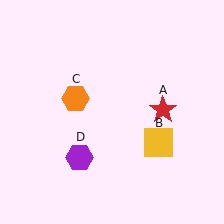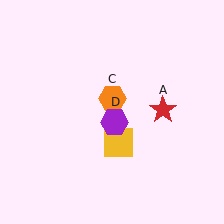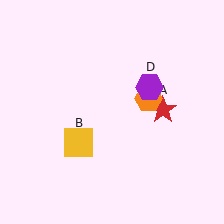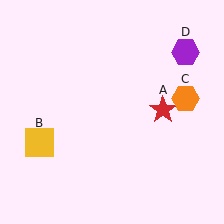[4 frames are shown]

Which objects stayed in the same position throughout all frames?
Red star (object A) remained stationary.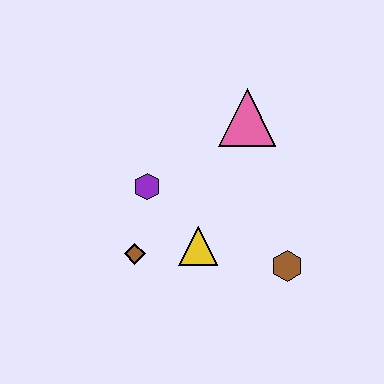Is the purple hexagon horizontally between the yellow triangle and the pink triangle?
No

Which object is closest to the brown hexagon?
The yellow triangle is closest to the brown hexagon.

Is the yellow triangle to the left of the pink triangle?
Yes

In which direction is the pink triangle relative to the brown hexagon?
The pink triangle is above the brown hexagon.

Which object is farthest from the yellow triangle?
The pink triangle is farthest from the yellow triangle.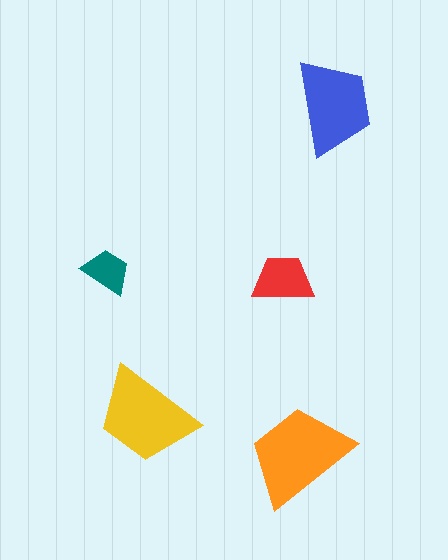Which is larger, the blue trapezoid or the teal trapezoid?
The blue one.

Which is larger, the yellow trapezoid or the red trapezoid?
The yellow one.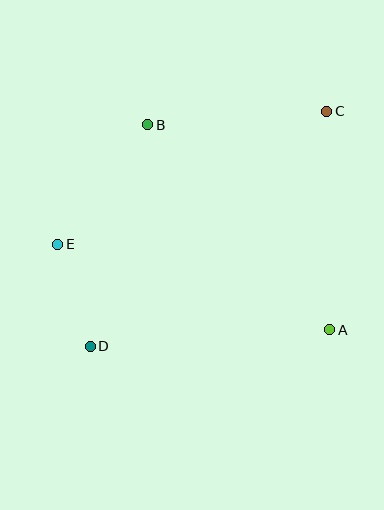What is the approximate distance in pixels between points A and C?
The distance between A and C is approximately 218 pixels.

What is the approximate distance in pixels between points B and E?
The distance between B and E is approximately 149 pixels.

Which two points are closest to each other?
Points D and E are closest to each other.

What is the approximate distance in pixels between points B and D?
The distance between B and D is approximately 229 pixels.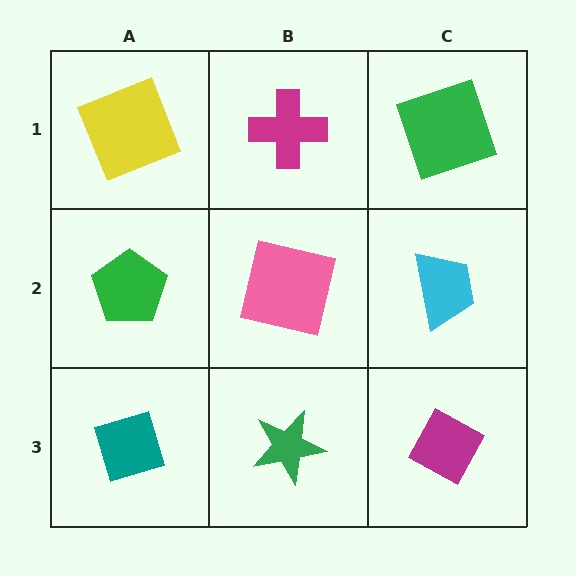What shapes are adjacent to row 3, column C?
A cyan trapezoid (row 2, column C), a green star (row 3, column B).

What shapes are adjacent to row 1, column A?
A green pentagon (row 2, column A), a magenta cross (row 1, column B).